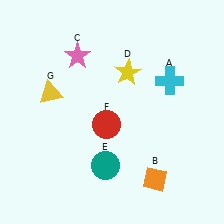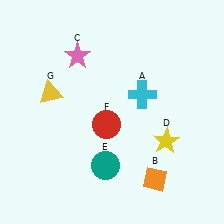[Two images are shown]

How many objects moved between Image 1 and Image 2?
2 objects moved between the two images.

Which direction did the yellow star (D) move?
The yellow star (D) moved down.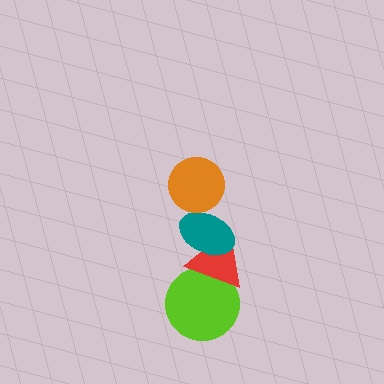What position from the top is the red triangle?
The red triangle is 3rd from the top.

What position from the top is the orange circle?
The orange circle is 1st from the top.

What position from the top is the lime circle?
The lime circle is 4th from the top.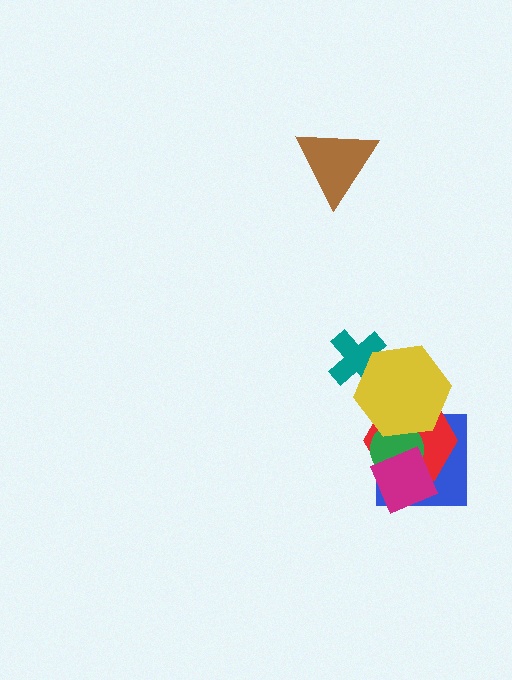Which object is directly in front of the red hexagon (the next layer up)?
The green circle is directly in front of the red hexagon.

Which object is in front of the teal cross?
The yellow hexagon is in front of the teal cross.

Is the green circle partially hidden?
Yes, it is partially covered by another shape.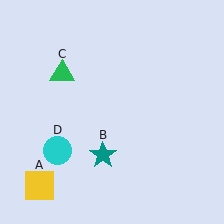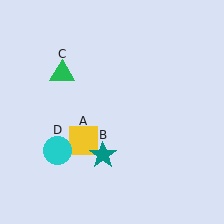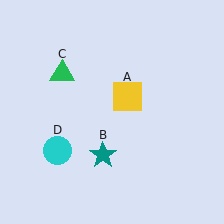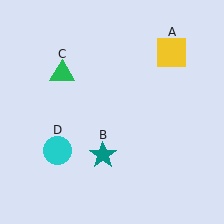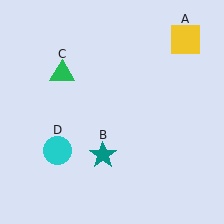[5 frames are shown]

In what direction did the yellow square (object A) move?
The yellow square (object A) moved up and to the right.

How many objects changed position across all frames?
1 object changed position: yellow square (object A).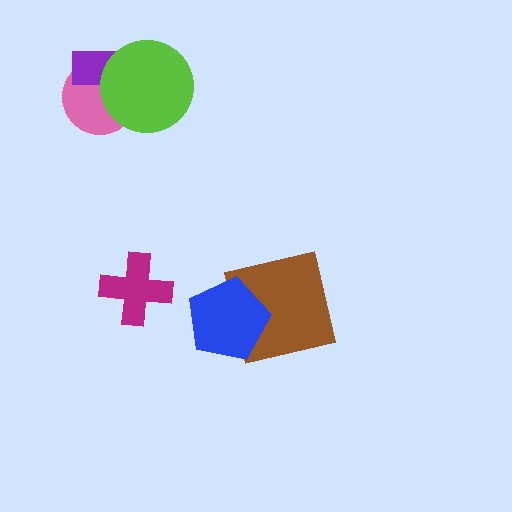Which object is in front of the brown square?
The blue pentagon is in front of the brown square.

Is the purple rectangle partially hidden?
Yes, it is partially covered by another shape.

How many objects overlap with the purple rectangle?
2 objects overlap with the purple rectangle.